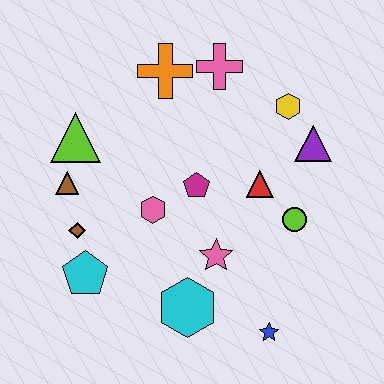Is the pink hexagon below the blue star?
No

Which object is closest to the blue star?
The cyan hexagon is closest to the blue star.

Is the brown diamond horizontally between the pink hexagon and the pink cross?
No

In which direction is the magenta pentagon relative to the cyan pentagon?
The magenta pentagon is to the right of the cyan pentagon.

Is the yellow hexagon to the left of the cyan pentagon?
No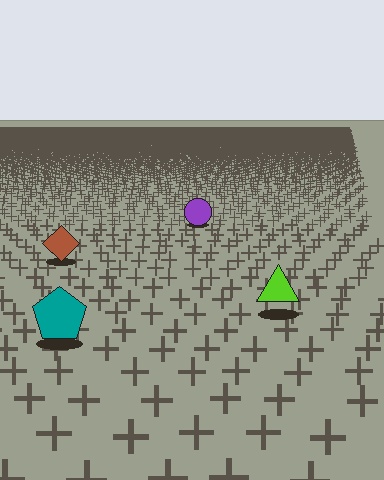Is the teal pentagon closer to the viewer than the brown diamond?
Yes. The teal pentagon is closer — you can tell from the texture gradient: the ground texture is coarser near it.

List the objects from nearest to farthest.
From nearest to farthest: the teal pentagon, the lime triangle, the brown diamond, the purple circle.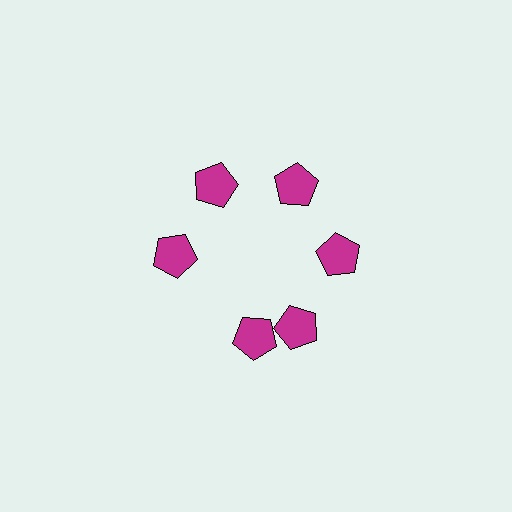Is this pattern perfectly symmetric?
No. The 6 magenta pentagons are arranged in a ring, but one element near the 7 o'clock position is rotated out of alignment along the ring, breaking the 6-fold rotational symmetry.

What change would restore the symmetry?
The symmetry would be restored by rotating it back into even spacing with its neighbors so that all 6 pentagons sit at equal angles and equal distance from the center.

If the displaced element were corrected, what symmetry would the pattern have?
It would have 6-fold rotational symmetry — the pattern would map onto itself every 60 degrees.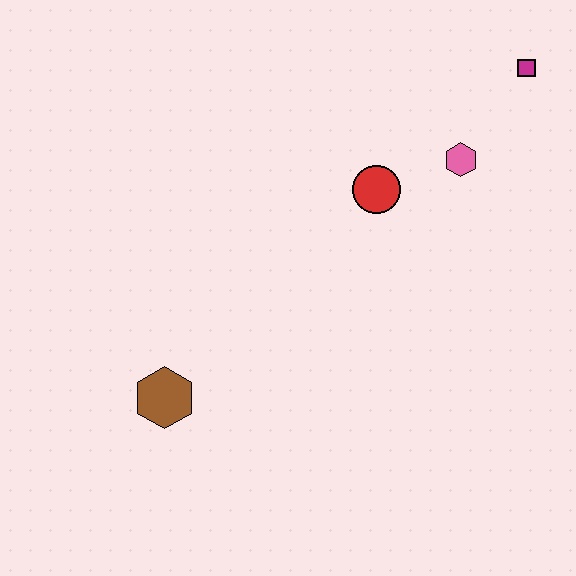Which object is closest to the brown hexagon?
The red circle is closest to the brown hexagon.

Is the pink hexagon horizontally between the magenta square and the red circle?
Yes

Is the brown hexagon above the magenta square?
No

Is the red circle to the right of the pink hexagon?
No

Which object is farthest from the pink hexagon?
The brown hexagon is farthest from the pink hexagon.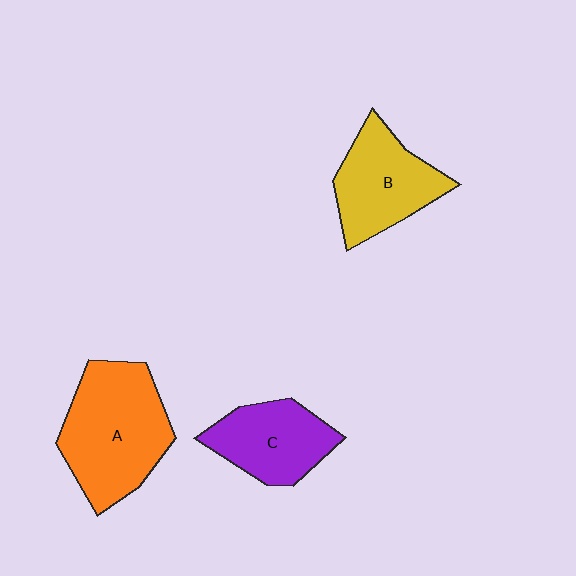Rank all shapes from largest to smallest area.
From largest to smallest: A (orange), B (yellow), C (purple).